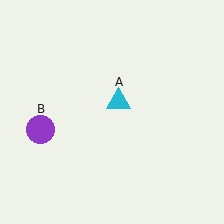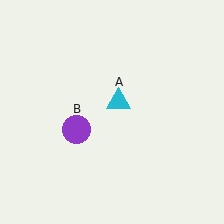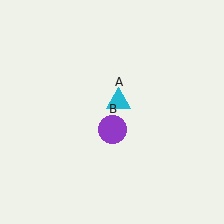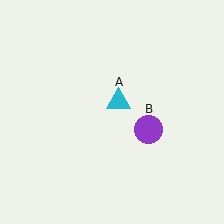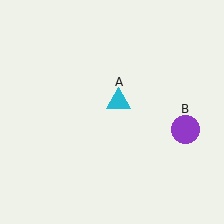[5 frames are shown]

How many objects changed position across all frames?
1 object changed position: purple circle (object B).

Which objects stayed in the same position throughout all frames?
Cyan triangle (object A) remained stationary.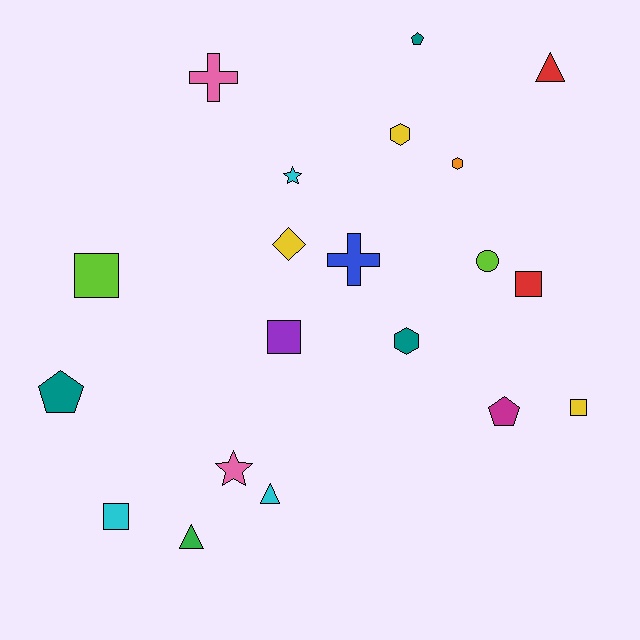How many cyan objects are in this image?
There are 3 cyan objects.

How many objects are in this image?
There are 20 objects.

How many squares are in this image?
There are 5 squares.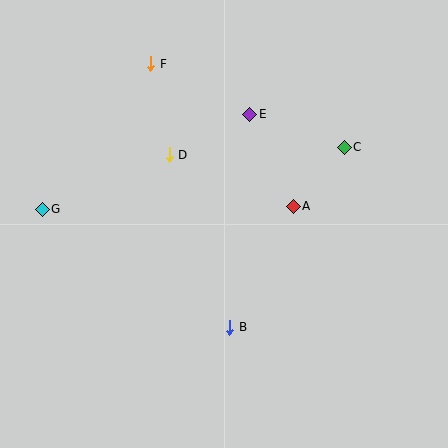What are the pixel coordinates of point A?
Point A is at (293, 206).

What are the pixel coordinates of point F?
Point F is at (151, 64).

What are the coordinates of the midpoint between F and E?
The midpoint between F and E is at (200, 89).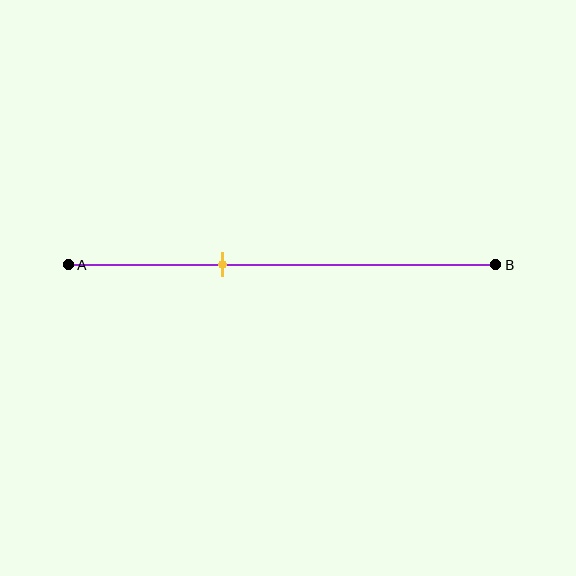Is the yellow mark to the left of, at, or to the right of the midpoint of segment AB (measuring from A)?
The yellow mark is to the left of the midpoint of segment AB.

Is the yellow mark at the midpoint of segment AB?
No, the mark is at about 35% from A, not at the 50% midpoint.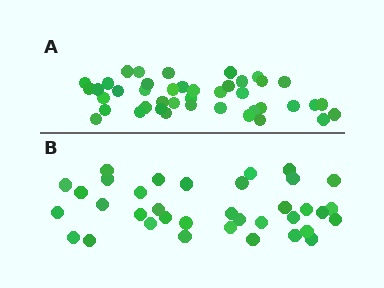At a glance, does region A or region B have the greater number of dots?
Region A (the top region) has more dots.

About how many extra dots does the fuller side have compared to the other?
Region A has about 6 more dots than region B.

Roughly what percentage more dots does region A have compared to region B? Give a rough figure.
About 15% more.